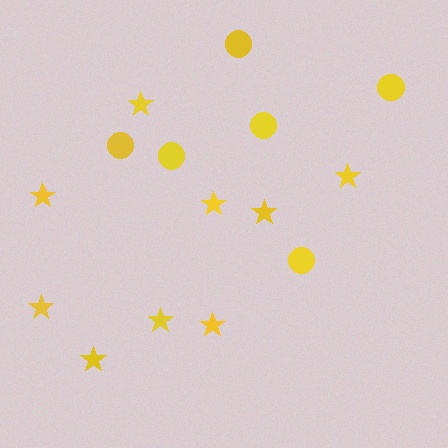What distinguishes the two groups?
There are 2 groups: one group of circles (6) and one group of stars (9).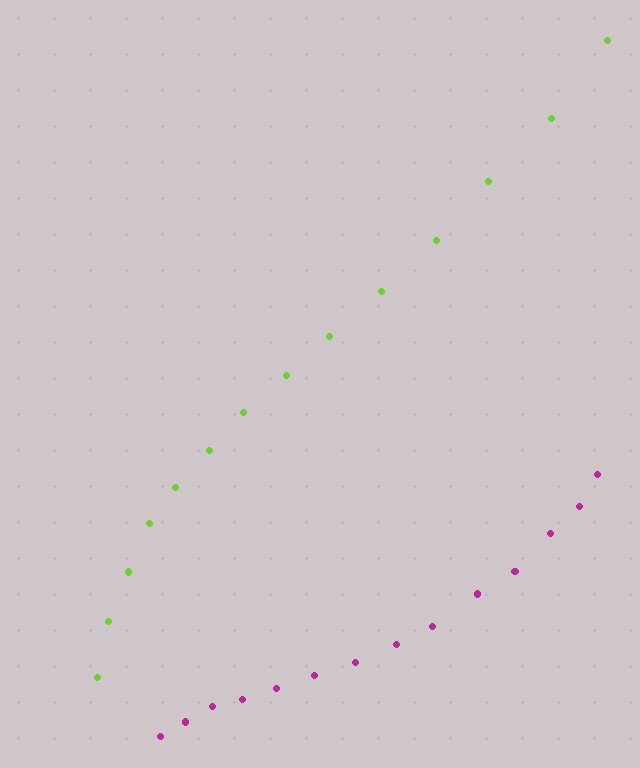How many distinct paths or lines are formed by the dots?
There are 2 distinct paths.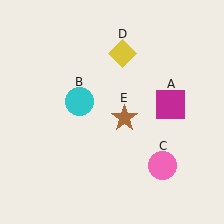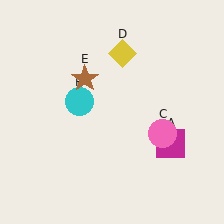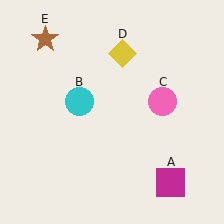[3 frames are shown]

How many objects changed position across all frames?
3 objects changed position: magenta square (object A), pink circle (object C), brown star (object E).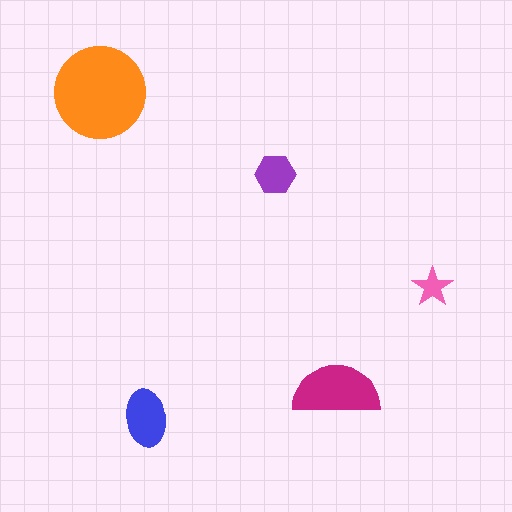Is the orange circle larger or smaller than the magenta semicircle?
Larger.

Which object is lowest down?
The blue ellipse is bottommost.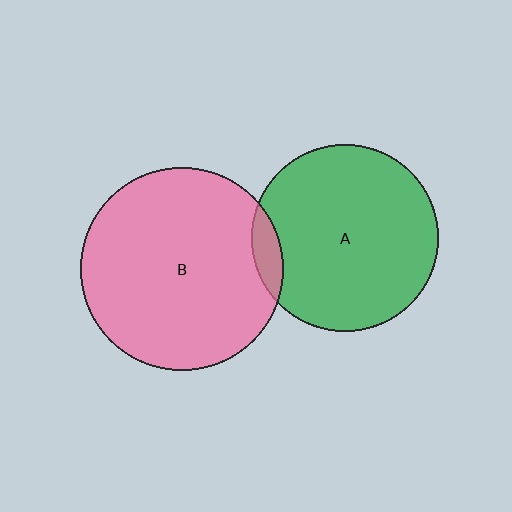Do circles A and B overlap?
Yes.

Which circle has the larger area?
Circle B (pink).